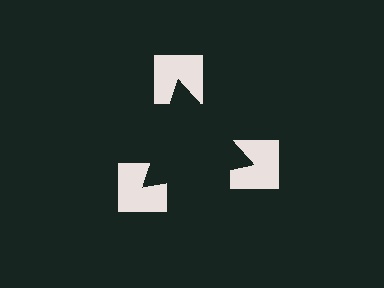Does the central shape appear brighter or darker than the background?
It typically appears slightly darker than the background, even though no actual brightness change is drawn.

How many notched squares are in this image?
There are 3 — one at each vertex of the illusory triangle.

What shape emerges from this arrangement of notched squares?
An illusory triangle — its edges are inferred from the aligned wedge cuts in the notched squares, not physically drawn.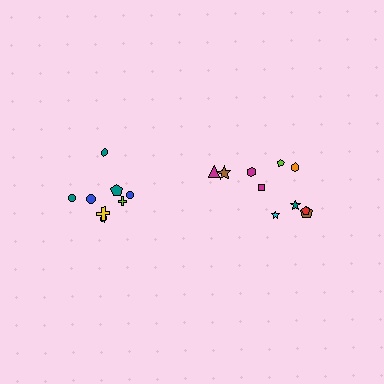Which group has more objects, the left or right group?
The right group.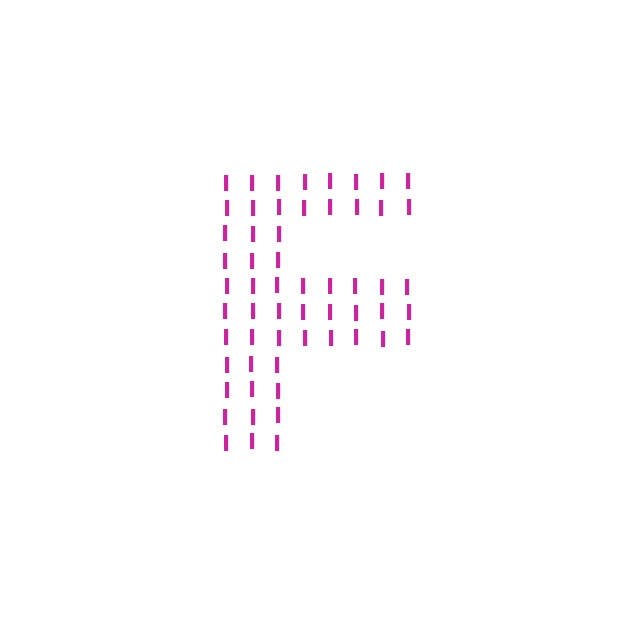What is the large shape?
The large shape is the letter F.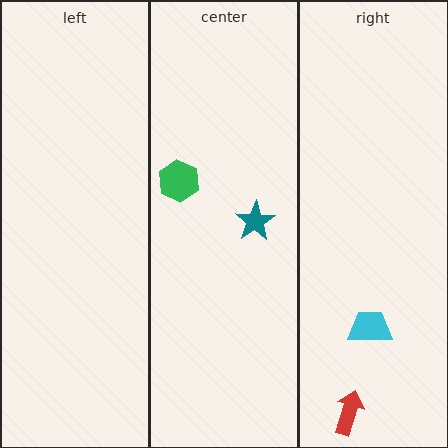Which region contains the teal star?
The center region.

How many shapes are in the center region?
2.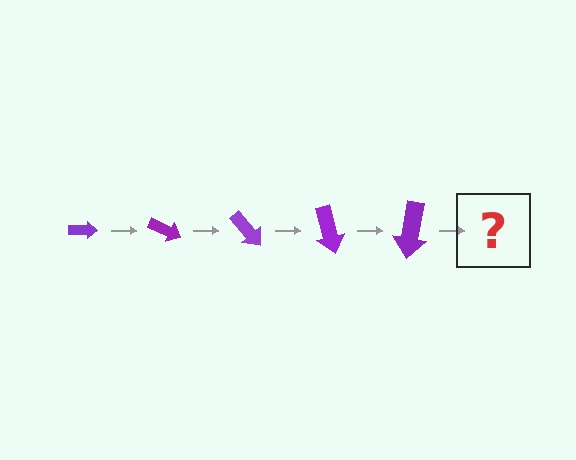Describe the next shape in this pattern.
It should be an arrow, larger than the previous one and rotated 125 degrees from the start.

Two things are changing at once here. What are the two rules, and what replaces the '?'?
The two rules are that the arrow grows larger each step and it rotates 25 degrees each step. The '?' should be an arrow, larger than the previous one and rotated 125 degrees from the start.